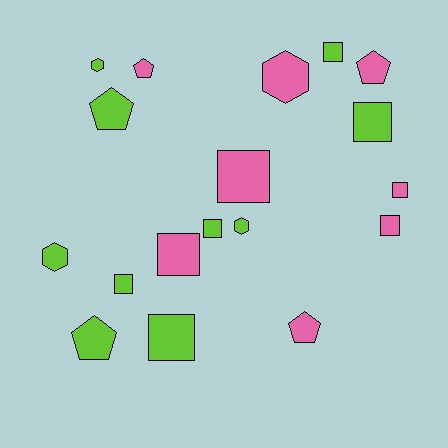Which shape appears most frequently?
Square, with 9 objects.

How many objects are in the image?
There are 18 objects.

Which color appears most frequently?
Lime, with 10 objects.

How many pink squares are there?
There are 4 pink squares.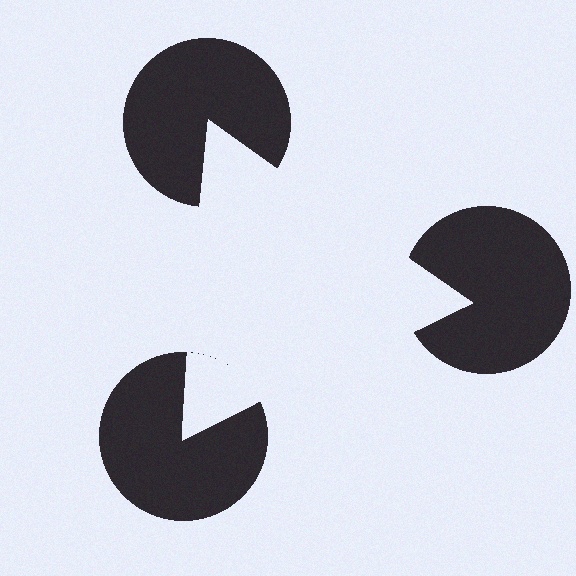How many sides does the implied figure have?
3 sides.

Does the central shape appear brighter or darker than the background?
It typically appears slightly brighter than the background, even though no actual brightness change is drawn.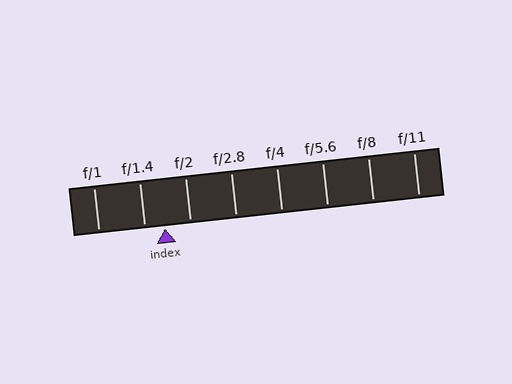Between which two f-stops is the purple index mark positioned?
The index mark is between f/1.4 and f/2.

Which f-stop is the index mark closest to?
The index mark is closest to f/1.4.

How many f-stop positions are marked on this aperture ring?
There are 8 f-stop positions marked.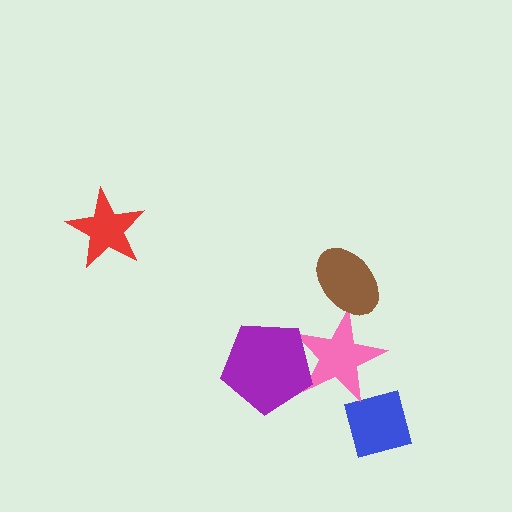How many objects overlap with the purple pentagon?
1 object overlaps with the purple pentagon.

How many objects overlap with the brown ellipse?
1 object overlaps with the brown ellipse.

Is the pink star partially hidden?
Yes, it is partially covered by another shape.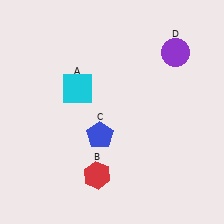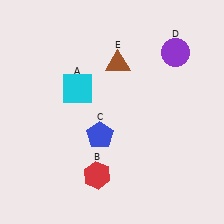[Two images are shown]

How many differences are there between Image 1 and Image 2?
There is 1 difference between the two images.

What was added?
A brown triangle (E) was added in Image 2.